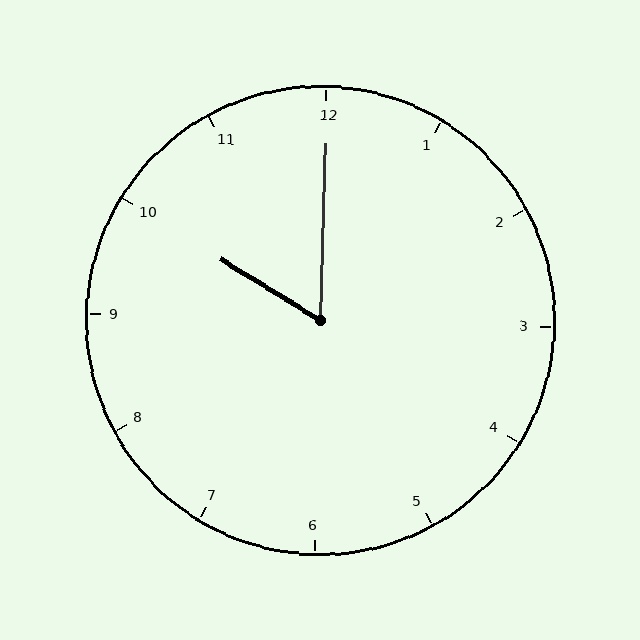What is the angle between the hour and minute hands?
Approximately 60 degrees.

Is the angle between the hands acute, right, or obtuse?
It is acute.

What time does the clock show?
10:00.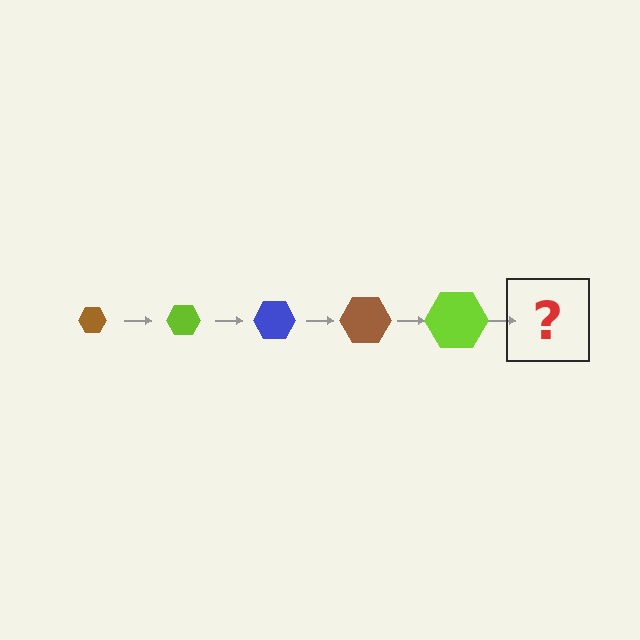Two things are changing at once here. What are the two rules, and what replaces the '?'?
The two rules are that the hexagon grows larger each step and the color cycles through brown, lime, and blue. The '?' should be a blue hexagon, larger than the previous one.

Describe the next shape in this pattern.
It should be a blue hexagon, larger than the previous one.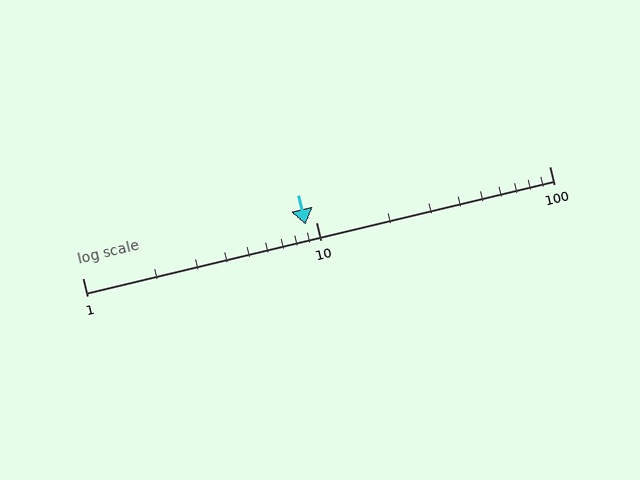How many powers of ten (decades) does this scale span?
The scale spans 2 decades, from 1 to 100.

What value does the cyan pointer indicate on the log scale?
The pointer indicates approximately 9.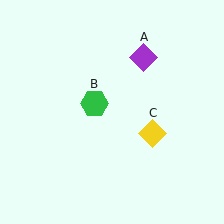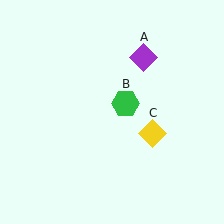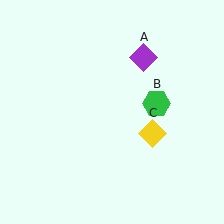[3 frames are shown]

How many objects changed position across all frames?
1 object changed position: green hexagon (object B).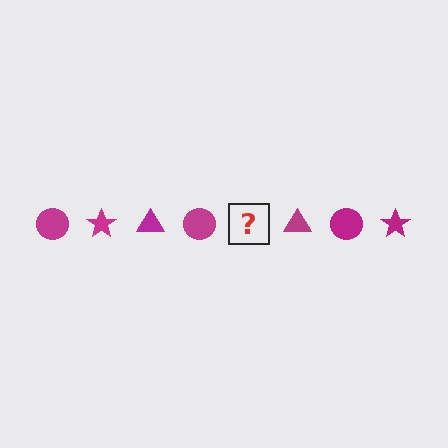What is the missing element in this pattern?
The missing element is a magenta star.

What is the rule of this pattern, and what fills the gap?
The rule is that the pattern cycles through circle, star, triangle shapes in magenta. The gap should be filled with a magenta star.